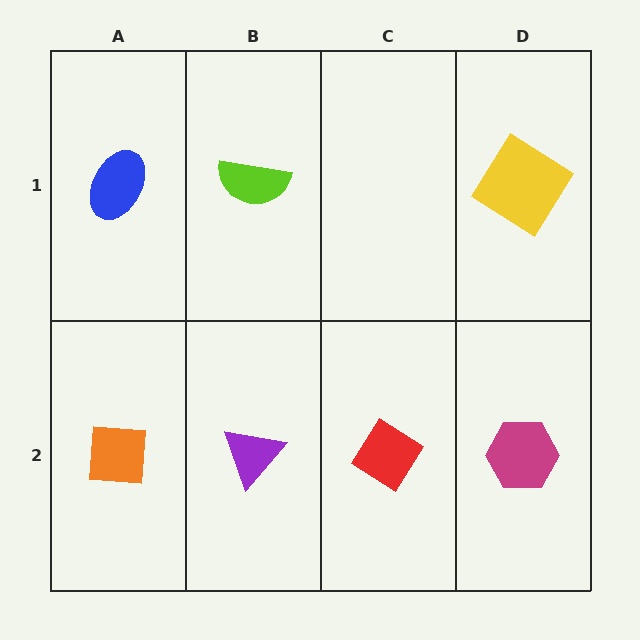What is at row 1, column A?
A blue ellipse.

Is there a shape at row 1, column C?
No, that cell is empty.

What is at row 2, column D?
A magenta hexagon.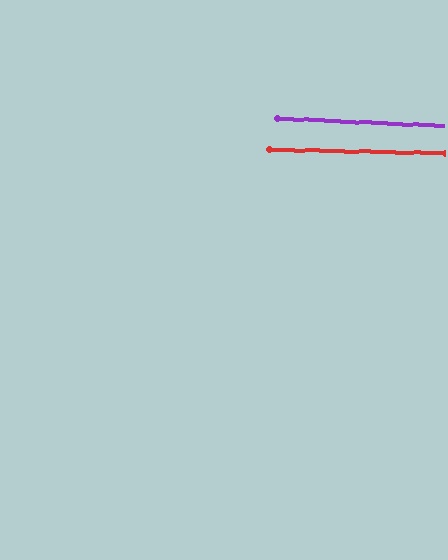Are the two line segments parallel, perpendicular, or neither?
Parallel — their directions differ by only 1.4°.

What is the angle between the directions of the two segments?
Approximately 1 degree.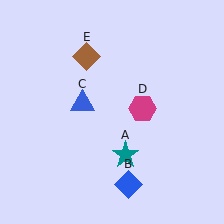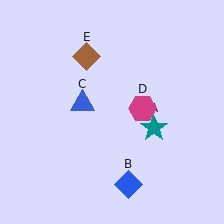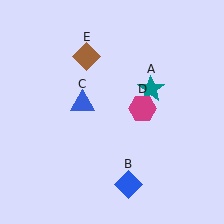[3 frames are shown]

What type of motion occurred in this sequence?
The teal star (object A) rotated counterclockwise around the center of the scene.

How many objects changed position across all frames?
1 object changed position: teal star (object A).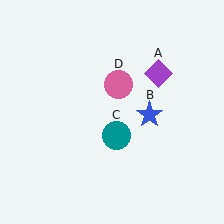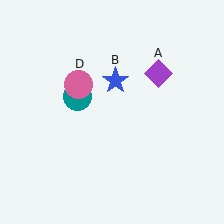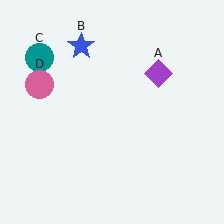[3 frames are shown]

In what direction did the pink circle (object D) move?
The pink circle (object D) moved left.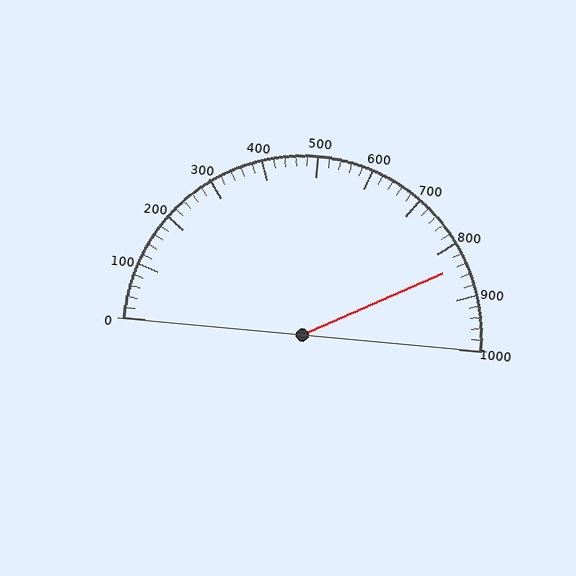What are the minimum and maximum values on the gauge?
The gauge ranges from 0 to 1000.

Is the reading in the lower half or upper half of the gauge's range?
The reading is in the upper half of the range (0 to 1000).